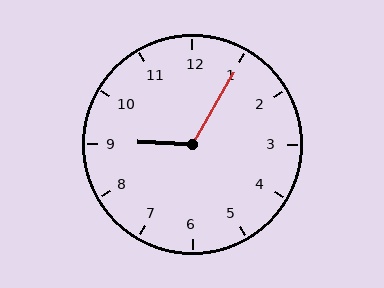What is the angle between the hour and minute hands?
Approximately 118 degrees.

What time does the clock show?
9:05.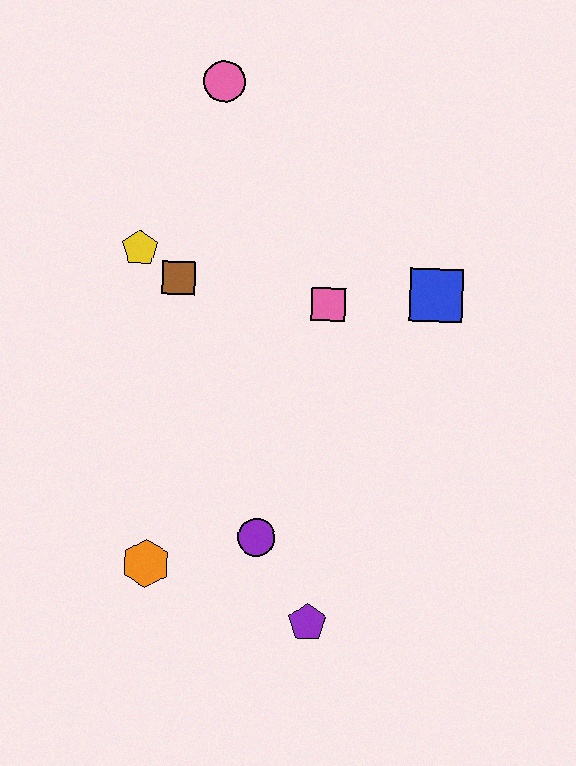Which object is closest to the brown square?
The yellow pentagon is closest to the brown square.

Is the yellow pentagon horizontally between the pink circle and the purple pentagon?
No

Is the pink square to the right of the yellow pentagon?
Yes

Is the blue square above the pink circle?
No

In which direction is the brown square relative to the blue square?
The brown square is to the left of the blue square.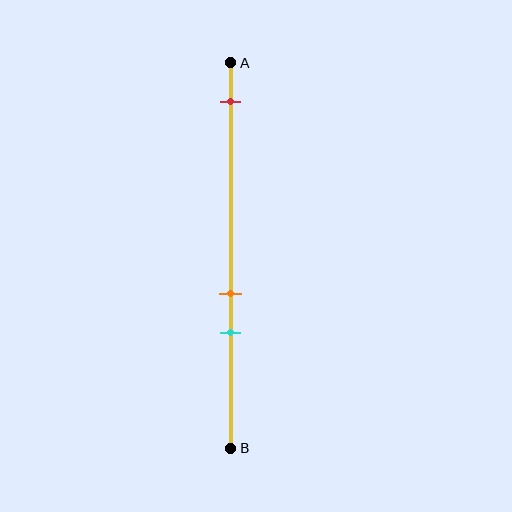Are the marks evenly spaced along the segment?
No, the marks are not evenly spaced.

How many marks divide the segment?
There are 3 marks dividing the segment.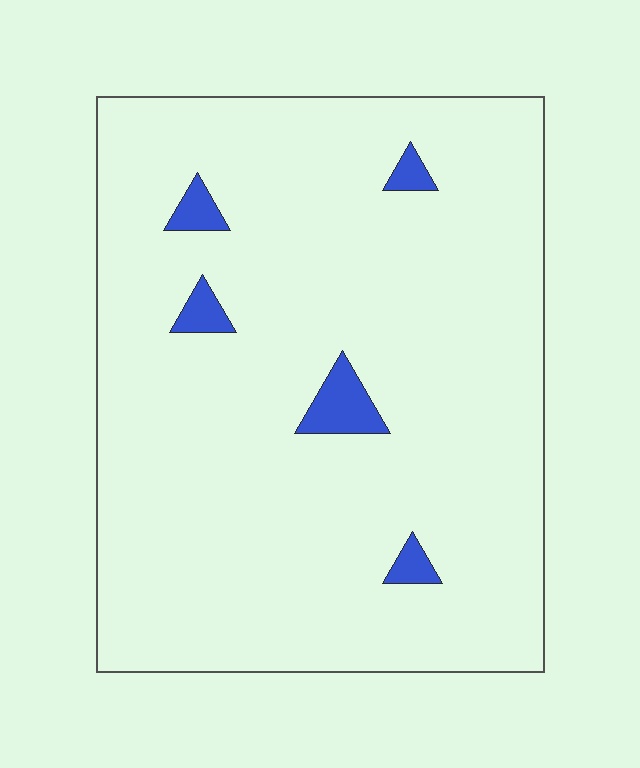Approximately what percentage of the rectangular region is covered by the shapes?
Approximately 5%.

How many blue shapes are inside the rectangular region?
5.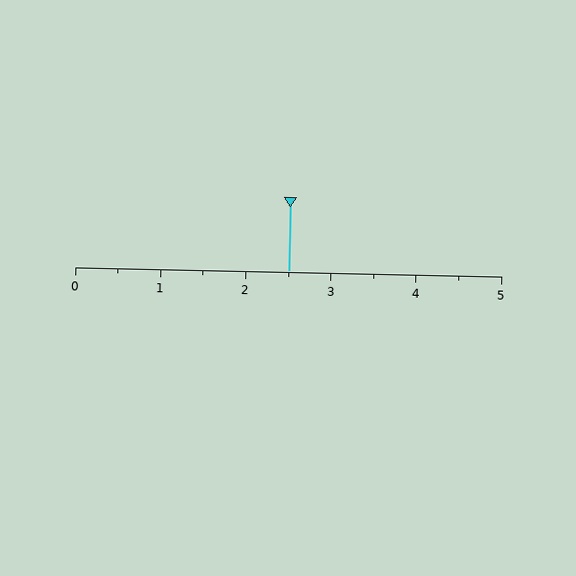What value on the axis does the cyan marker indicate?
The marker indicates approximately 2.5.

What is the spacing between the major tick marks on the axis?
The major ticks are spaced 1 apart.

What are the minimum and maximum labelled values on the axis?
The axis runs from 0 to 5.